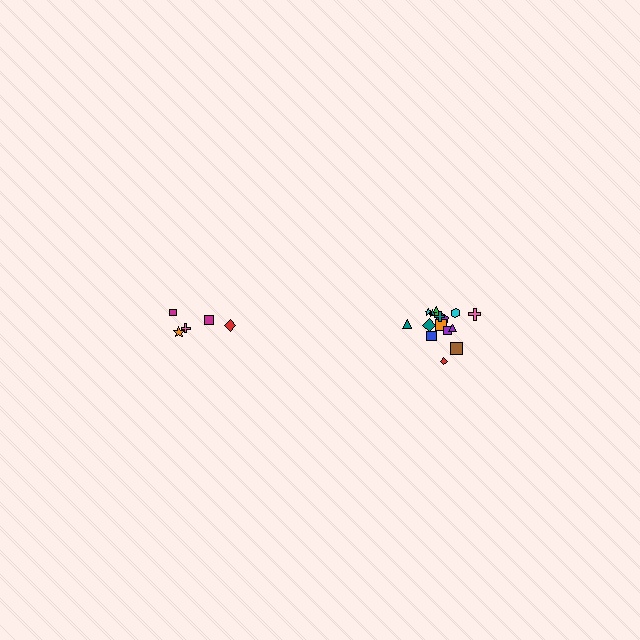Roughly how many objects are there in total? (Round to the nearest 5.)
Roughly 20 objects in total.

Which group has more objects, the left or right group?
The right group.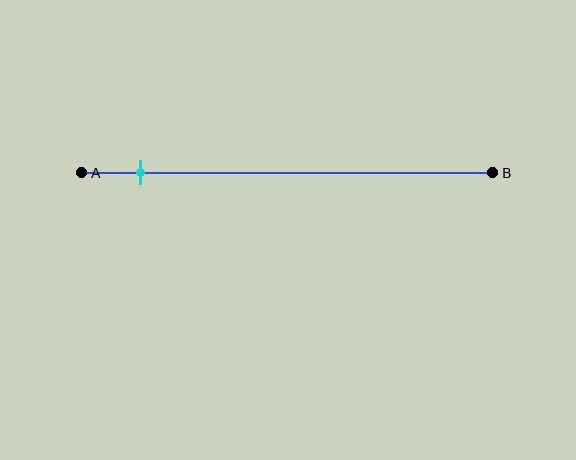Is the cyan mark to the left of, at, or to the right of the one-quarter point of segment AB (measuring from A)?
The cyan mark is to the left of the one-quarter point of segment AB.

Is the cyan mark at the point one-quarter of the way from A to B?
No, the mark is at about 15% from A, not at the 25% one-quarter point.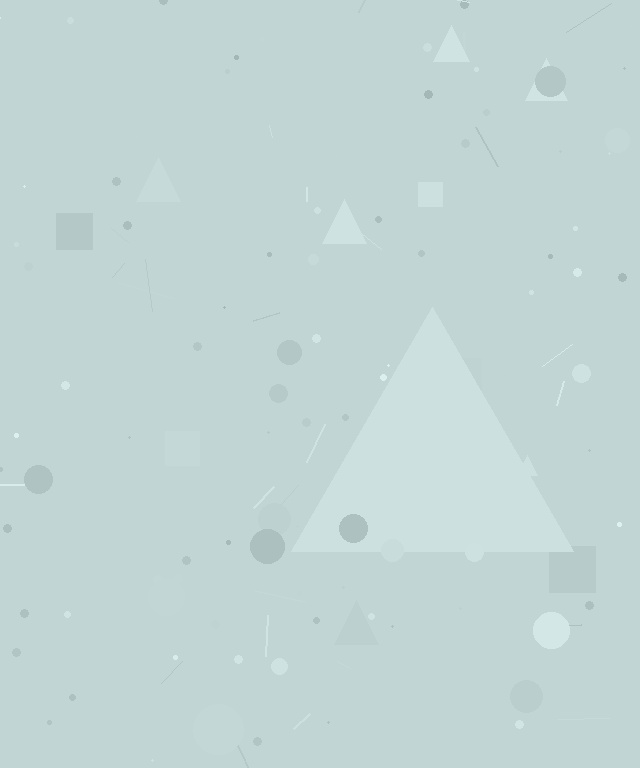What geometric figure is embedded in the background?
A triangle is embedded in the background.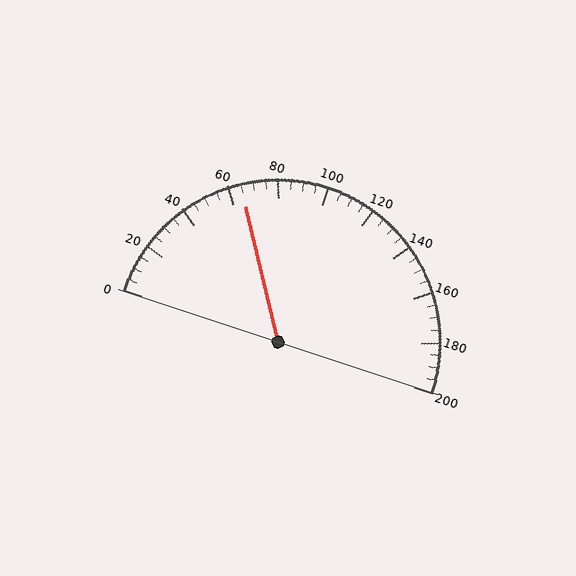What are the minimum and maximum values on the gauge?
The gauge ranges from 0 to 200.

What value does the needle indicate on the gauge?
The needle indicates approximately 65.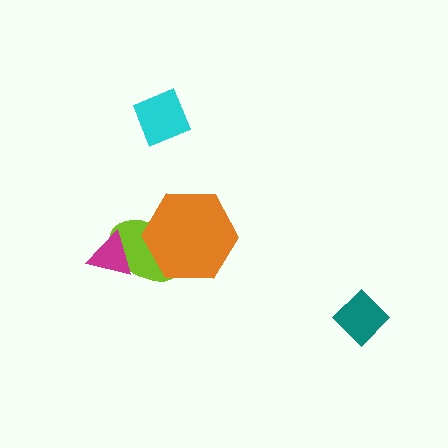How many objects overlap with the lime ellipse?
2 objects overlap with the lime ellipse.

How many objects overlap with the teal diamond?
0 objects overlap with the teal diamond.